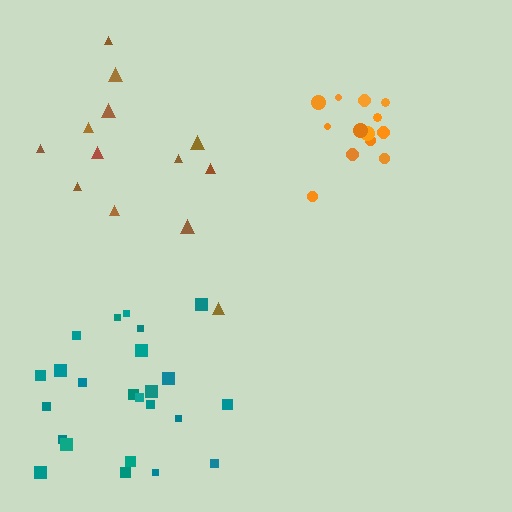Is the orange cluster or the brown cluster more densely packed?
Orange.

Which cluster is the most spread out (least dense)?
Brown.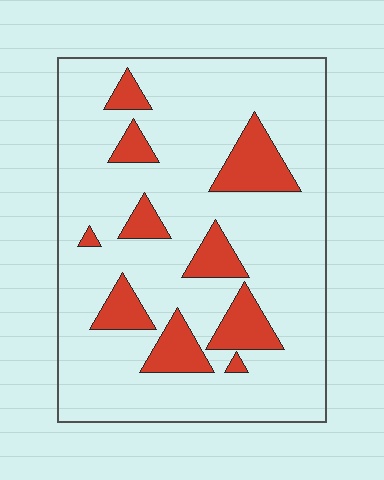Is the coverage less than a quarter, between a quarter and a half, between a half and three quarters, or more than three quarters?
Less than a quarter.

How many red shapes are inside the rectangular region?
10.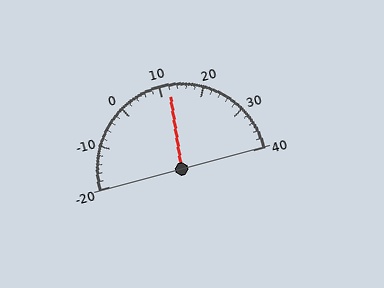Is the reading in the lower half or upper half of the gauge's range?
The reading is in the upper half of the range (-20 to 40).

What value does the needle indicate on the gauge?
The needle indicates approximately 12.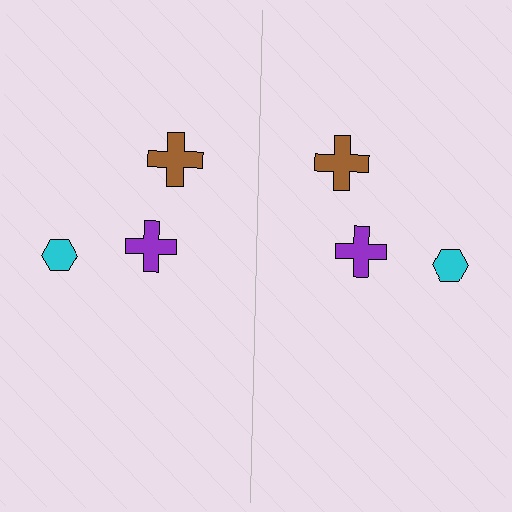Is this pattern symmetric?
Yes, this pattern has bilateral (reflection) symmetry.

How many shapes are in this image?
There are 6 shapes in this image.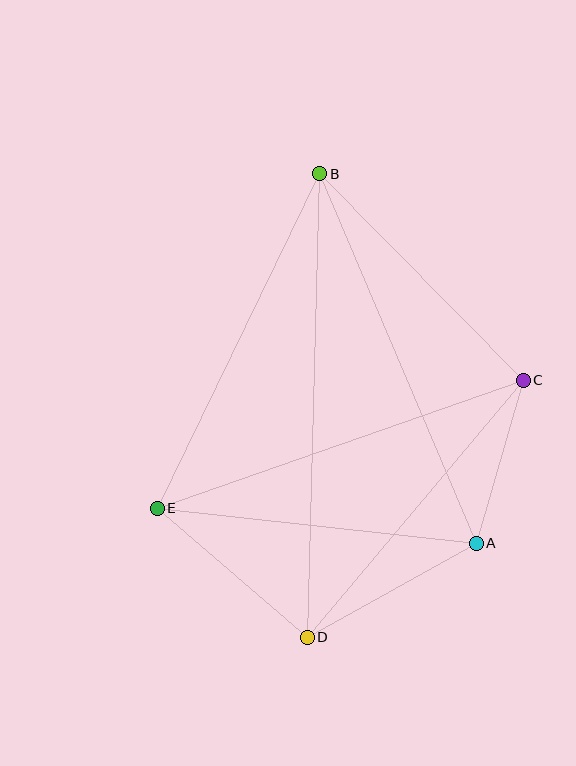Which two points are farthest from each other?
Points B and D are farthest from each other.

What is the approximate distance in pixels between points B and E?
The distance between B and E is approximately 372 pixels.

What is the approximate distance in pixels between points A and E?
The distance between A and E is approximately 320 pixels.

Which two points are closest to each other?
Points A and C are closest to each other.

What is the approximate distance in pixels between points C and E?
The distance between C and E is approximately 387 pixels.